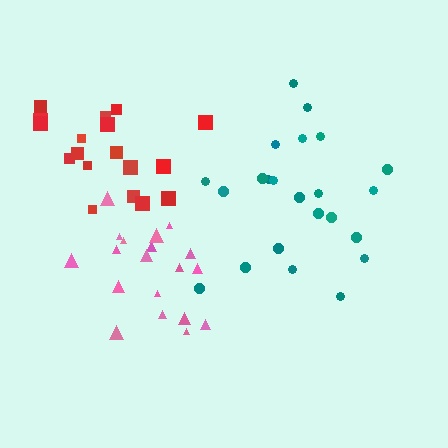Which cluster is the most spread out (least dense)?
Teal.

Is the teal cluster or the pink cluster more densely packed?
Pink.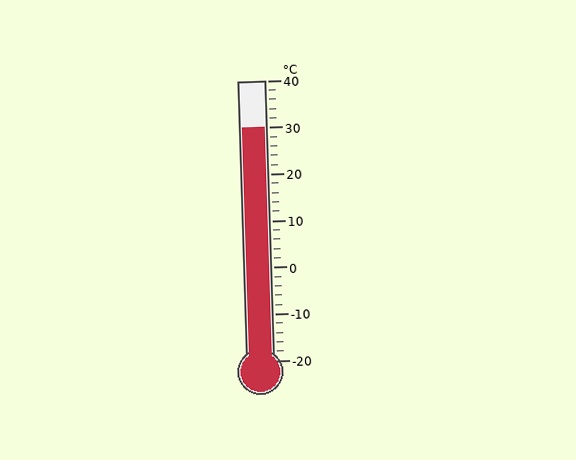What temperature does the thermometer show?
The thermometer shows approximately 30°C.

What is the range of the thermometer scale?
The thermometer scale ranges from -20°C to 40°C.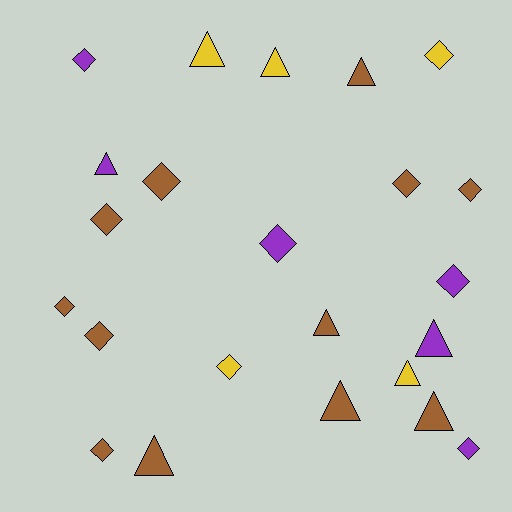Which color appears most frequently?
Brown, with 12 objects.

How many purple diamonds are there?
There are 4 purple diamonds.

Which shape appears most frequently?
Diamond, with 13 objects.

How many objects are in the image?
There are 23 objects.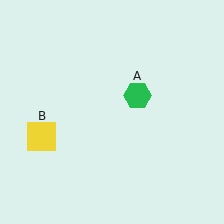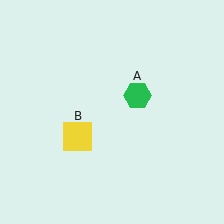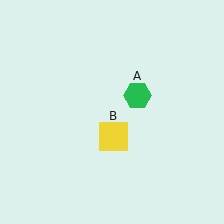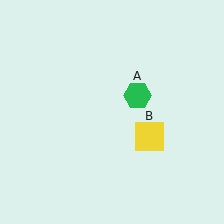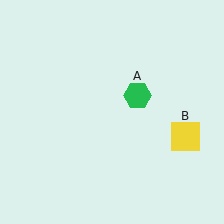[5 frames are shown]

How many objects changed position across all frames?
1 object changed position: yellow square (object B).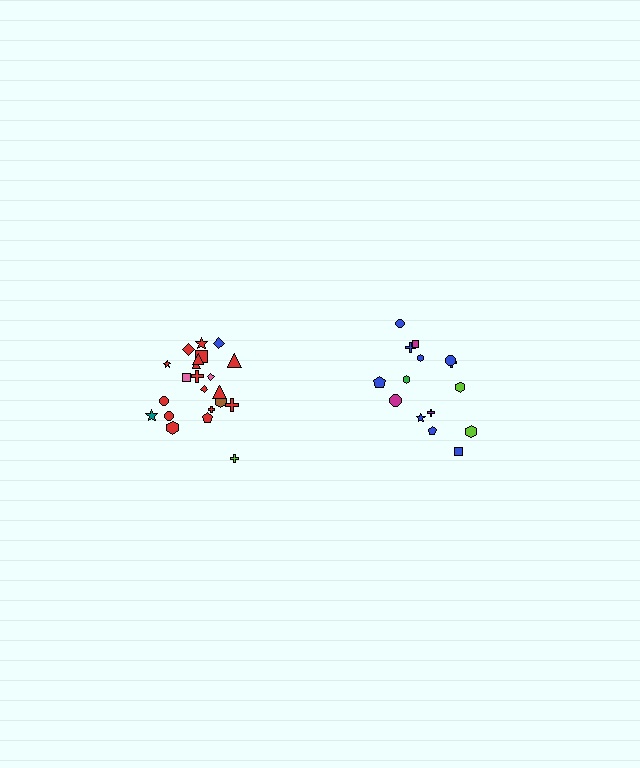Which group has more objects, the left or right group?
The left group.